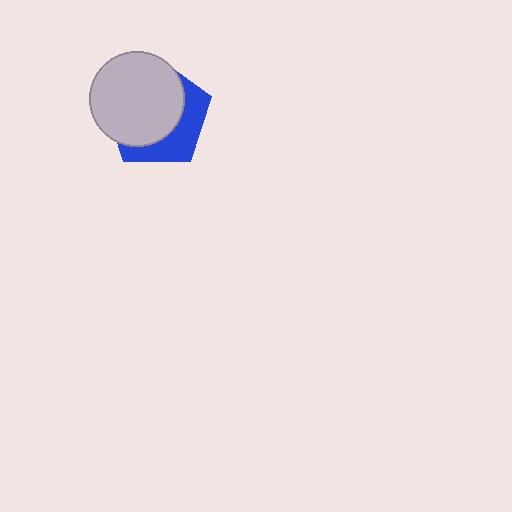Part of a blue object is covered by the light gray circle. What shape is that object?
It is a pentagon.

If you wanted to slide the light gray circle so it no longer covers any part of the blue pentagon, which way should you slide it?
Slide it toward the upper-left — that is the most direct way to separate the two shapes.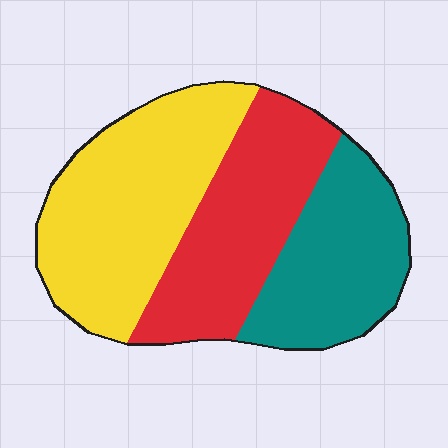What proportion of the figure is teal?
Teal covers roughly 30% of the figure.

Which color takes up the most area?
Yellow, at roughly 40%.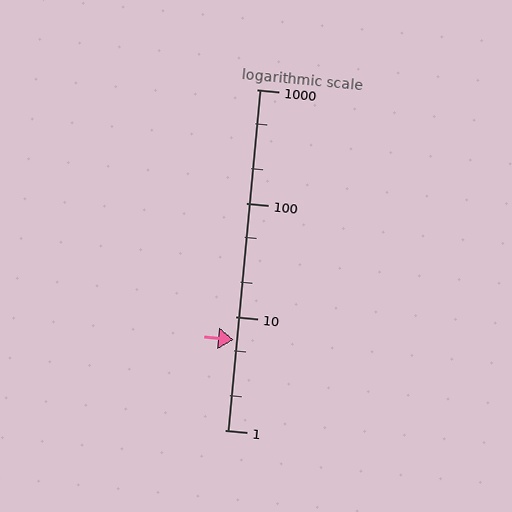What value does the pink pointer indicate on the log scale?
The pointer indicates approximately 6.2.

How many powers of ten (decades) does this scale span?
The scale spans 3 decades, from 1 to 1000.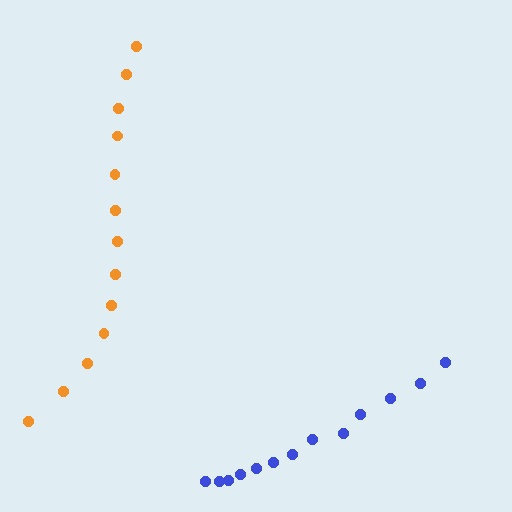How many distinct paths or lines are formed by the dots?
There are 2 distinct paths.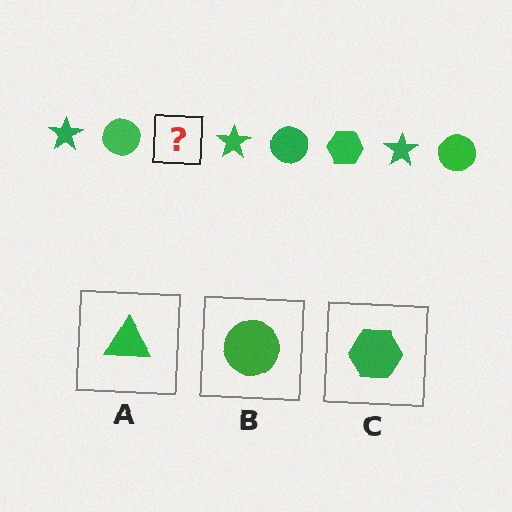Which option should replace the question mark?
Option C.